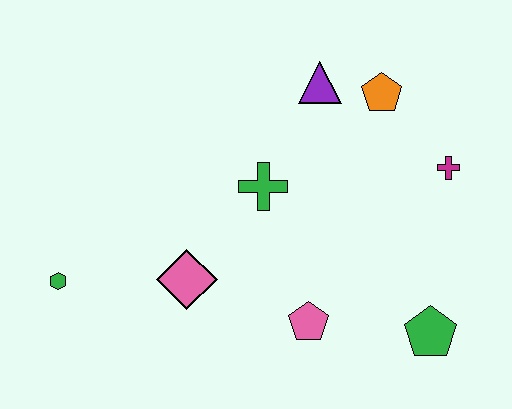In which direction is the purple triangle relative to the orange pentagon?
The purple triangle is to the left of the orange pentagon.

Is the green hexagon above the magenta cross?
No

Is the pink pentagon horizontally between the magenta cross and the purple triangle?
No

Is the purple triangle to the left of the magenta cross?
Yes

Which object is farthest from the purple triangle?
The green hexagon is farthest from the purple triangle.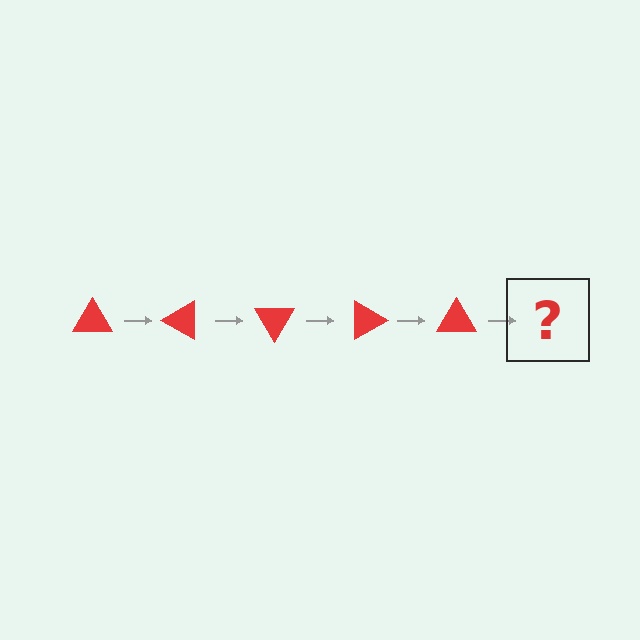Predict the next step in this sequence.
The next step is a red triangle rotated 150 degrees.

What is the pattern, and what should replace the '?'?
The pattern is that the triangle rotates 30 degrees each step. The '?' should be a red triangle rotated 150 degrees.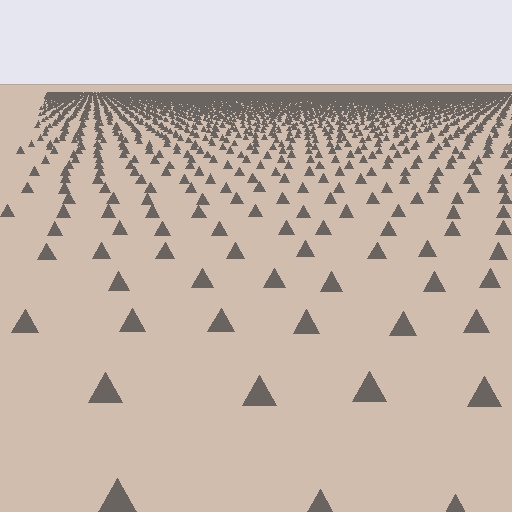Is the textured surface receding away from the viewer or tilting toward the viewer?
The surface is receding away from the viewer. Texture elements get smaller and denser toward the top.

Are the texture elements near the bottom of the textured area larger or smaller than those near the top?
Larger. Near the bottom, elements are closer to the viewer and appear at a bigger on-screen size.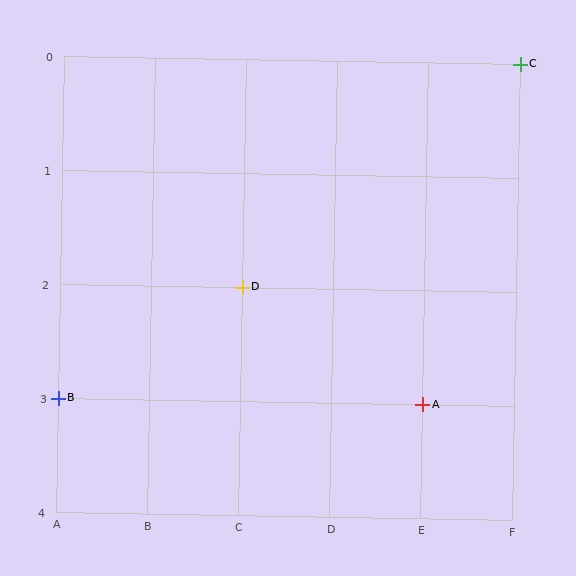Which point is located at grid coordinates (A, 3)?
Point B is at (A, 3).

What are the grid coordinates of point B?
Point B is at grid coordinates (A, 3).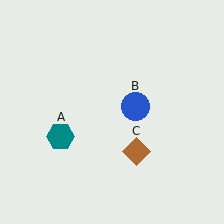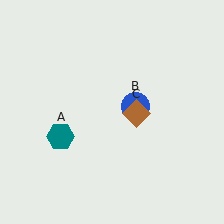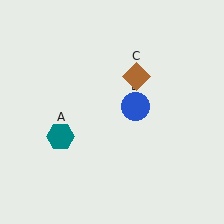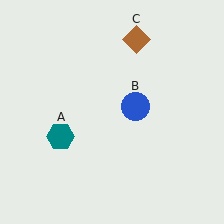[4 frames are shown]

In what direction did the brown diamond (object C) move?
The brown diamond (object C) moved up.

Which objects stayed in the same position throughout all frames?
Teal hexagon (object A) and blue circle (object B) remained stationary.